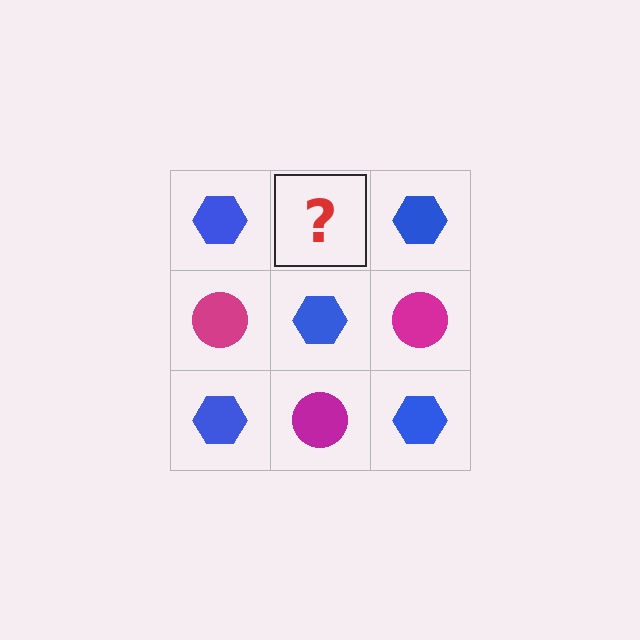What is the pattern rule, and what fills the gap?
The rule is that it alternates blue hexagon and magenta circle in a checkerboard pattern. The gap should be filled with a magenta circle.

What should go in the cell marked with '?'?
The missing cell should contain a magenta circle.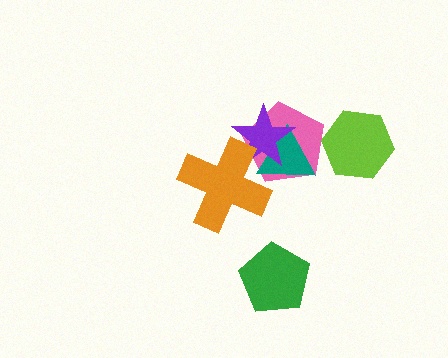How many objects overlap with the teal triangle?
3 objects overlap with the teal triangle.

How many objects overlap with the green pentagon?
0 objects overlap with the green pentagon.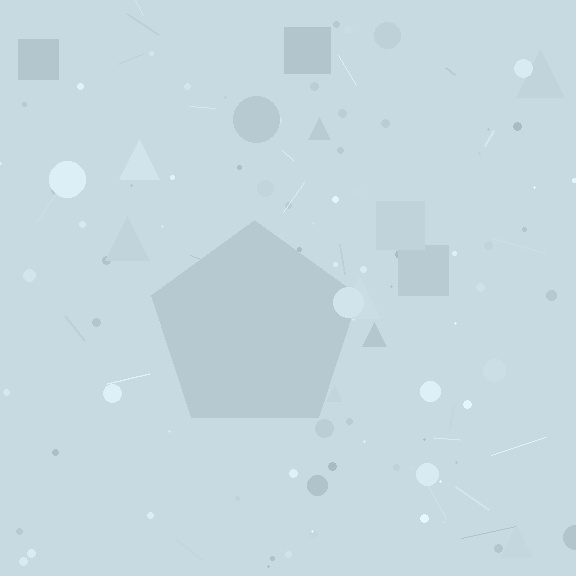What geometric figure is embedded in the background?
A pentagon is embedded in the background.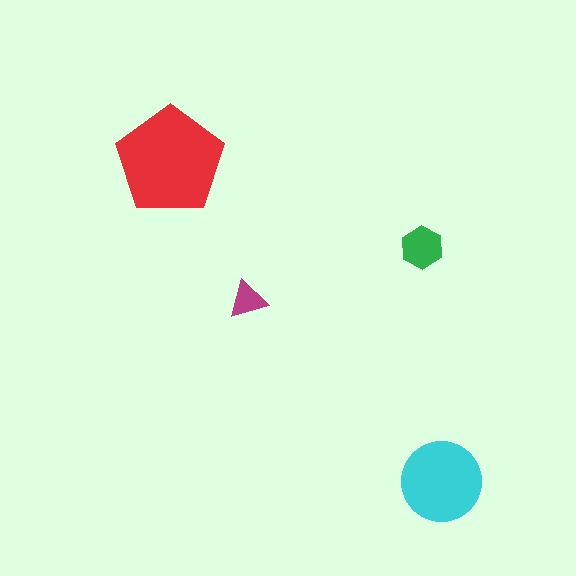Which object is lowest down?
The cyan circle is bottommost.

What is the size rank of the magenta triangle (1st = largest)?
4th.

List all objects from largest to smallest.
The red pentagon, the cyan circle, the green hexagon, the magenta triangle.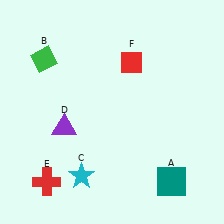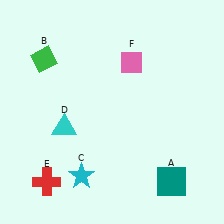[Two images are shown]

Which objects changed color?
D changed from purple to cyan. F changed from red to pink.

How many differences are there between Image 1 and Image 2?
There are 2 differences between the two images.